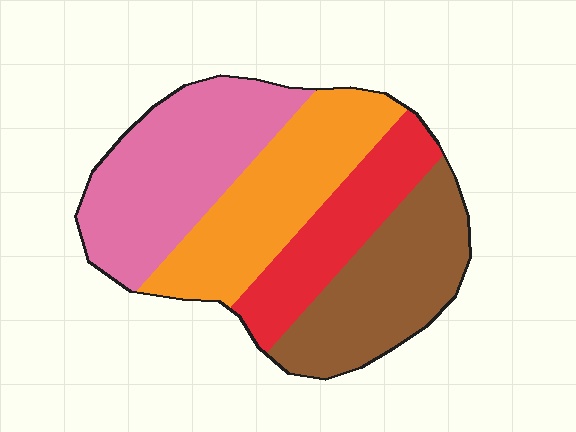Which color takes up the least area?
Red, at roughly 20%.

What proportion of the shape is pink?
Pink covers 30% of the shape.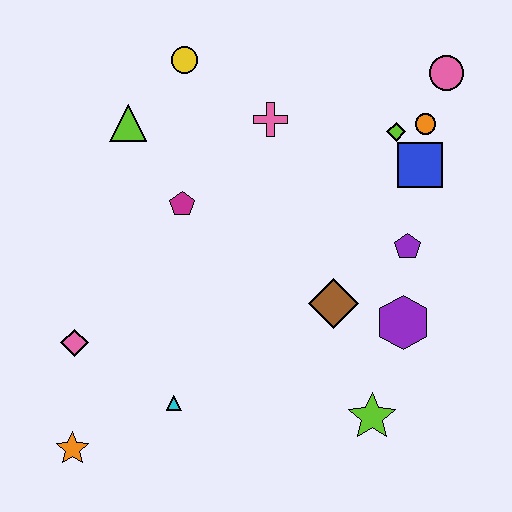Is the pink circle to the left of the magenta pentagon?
No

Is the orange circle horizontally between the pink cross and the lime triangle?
No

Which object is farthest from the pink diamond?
The pink circle is farthest from the pink diamond.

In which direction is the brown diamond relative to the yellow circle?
The brown diamond is below the yellow circle.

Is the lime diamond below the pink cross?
Yes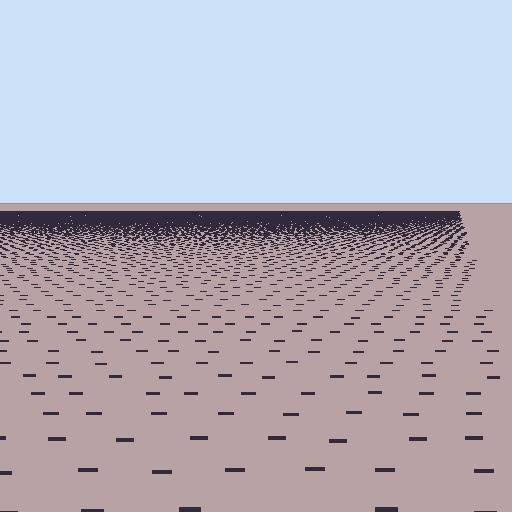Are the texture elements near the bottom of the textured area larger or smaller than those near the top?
Larger. Near the bottom, elements are closer to the viewer and appear at a bigger on-screen size.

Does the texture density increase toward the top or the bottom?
Density increases toward the top.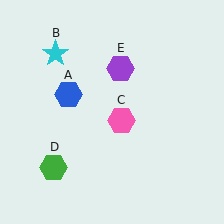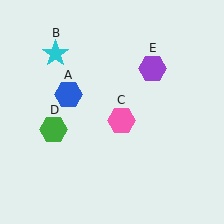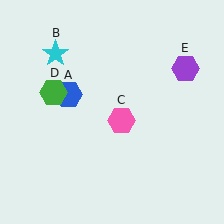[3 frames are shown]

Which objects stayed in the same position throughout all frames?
Blue hexagon (object A) and cyan star (object B) and pink hexagon (object C) remained stationary.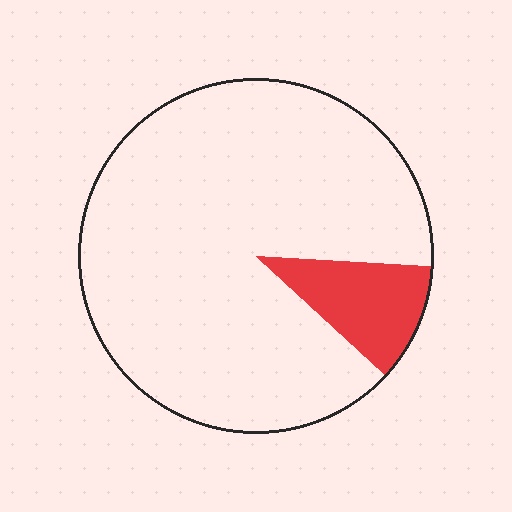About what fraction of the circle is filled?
About one tenth (1/10).